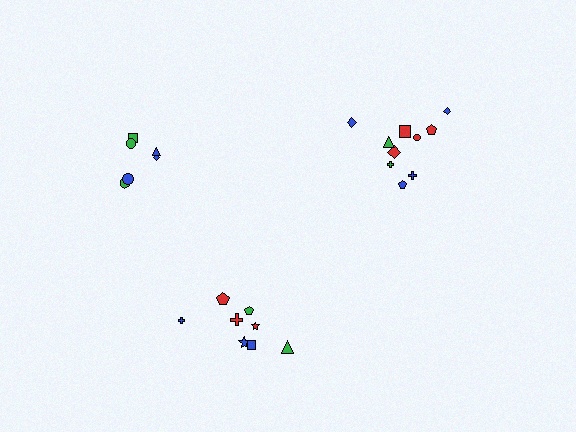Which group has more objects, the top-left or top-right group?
The top-right group.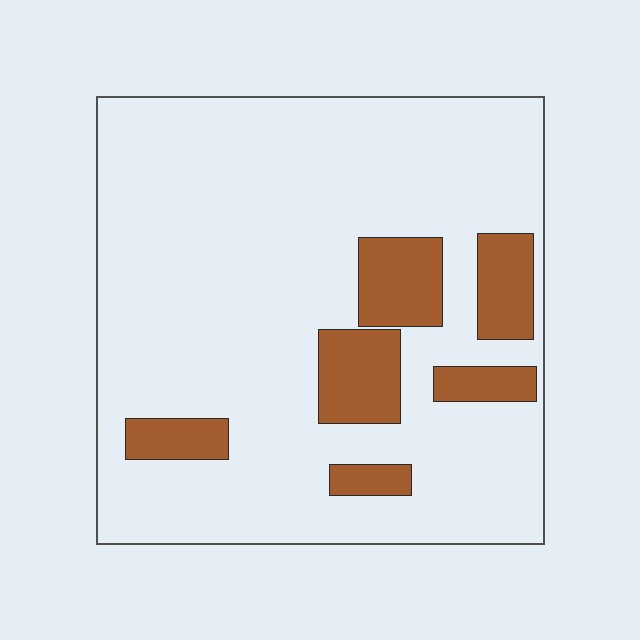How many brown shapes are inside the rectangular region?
6.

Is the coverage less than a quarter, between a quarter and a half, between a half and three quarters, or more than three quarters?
Less than a quarter.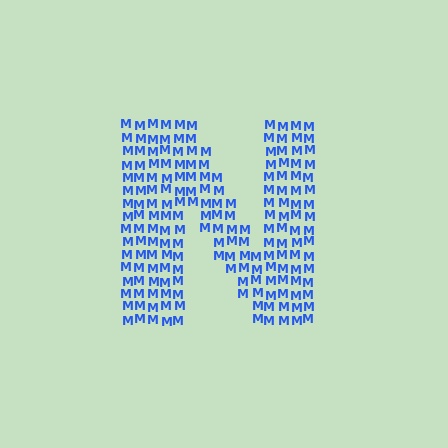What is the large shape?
The large shape is the letter N.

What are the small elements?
The small elements are letter M's.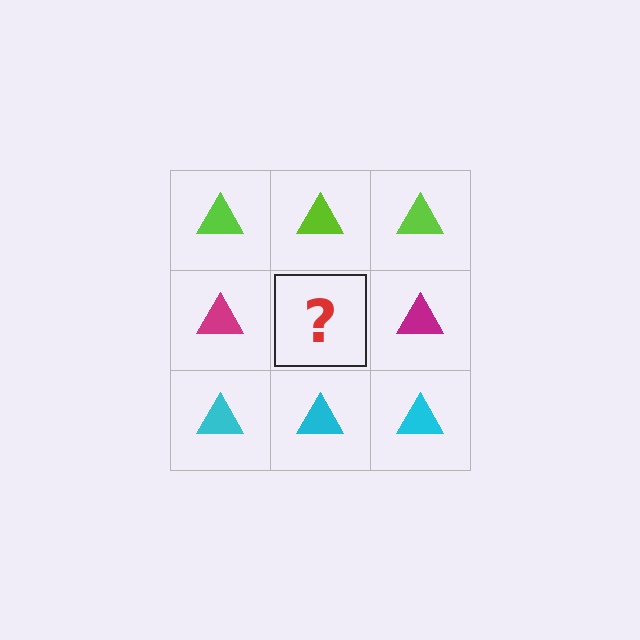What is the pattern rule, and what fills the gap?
The rule is that each row has a consistent color. The gap should be filled with a magenta triangle.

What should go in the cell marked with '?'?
The missing cell should contain a magenta triangle.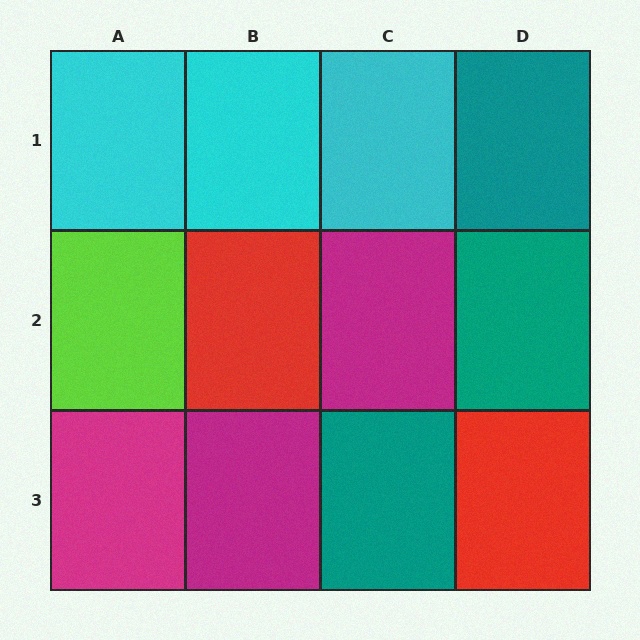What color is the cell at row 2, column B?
Red.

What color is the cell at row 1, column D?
Teal.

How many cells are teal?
3 cells are teal.